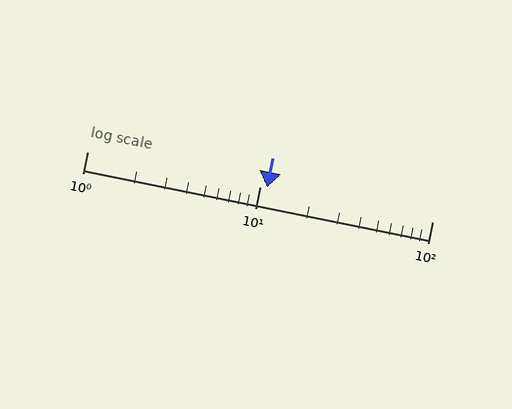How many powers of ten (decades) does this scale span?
The scale spans 2 decades, from 1 to 100.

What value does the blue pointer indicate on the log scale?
The pointer indicates approximately 11.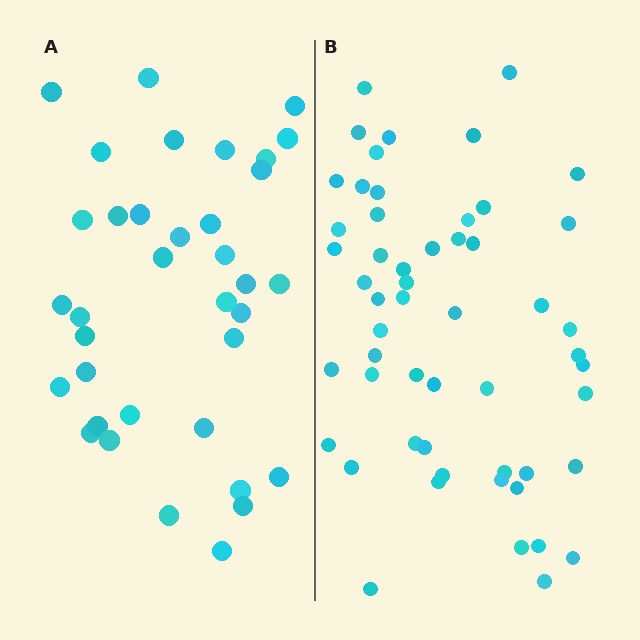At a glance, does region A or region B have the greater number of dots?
Region B (the right region) has more dots.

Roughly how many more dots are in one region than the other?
Region B has approximately 20 more dots than region A.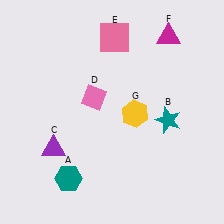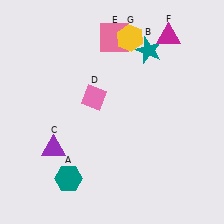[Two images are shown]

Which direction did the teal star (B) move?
The teal star (B) moved up.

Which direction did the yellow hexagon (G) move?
The yellow hexagon (G) moved up.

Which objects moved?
The objects that moved are: the teal star (B), the yellow hexagon (G).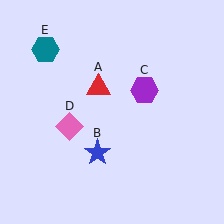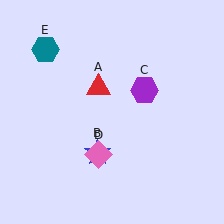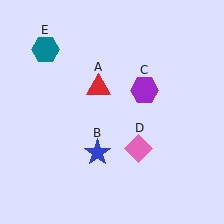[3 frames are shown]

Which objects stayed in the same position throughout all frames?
Red triangle (object A) and blue star (object B) and purple hexagon (object C) and teal hexagon (object E) remained stationary.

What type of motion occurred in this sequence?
The pink diamond (object D) rotated counterclockwise around the center of the scene.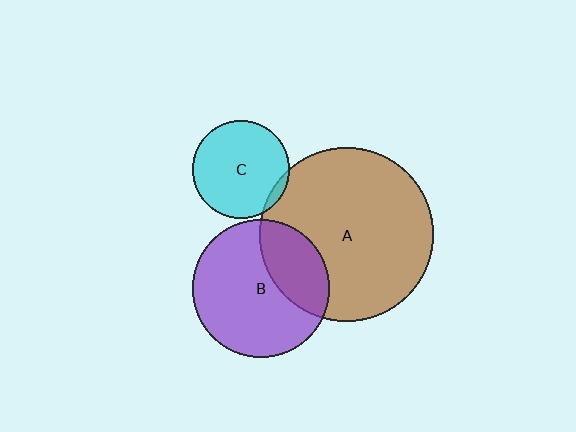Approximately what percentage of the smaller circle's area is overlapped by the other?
Approximately 30%.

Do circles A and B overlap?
Yes.